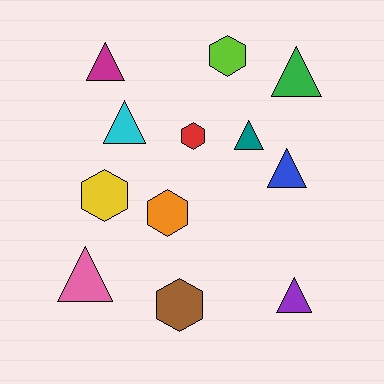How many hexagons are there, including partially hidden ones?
There are 5 hexagons.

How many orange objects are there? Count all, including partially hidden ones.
There is 1 orange object.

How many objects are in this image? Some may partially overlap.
There are 12 objects.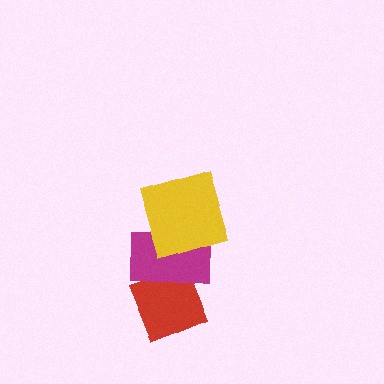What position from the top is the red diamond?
The red diamond is 3rd from the top.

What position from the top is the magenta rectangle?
The magenta rectangle is 2nd from the top.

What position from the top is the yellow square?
The yellow square is 1st from the top.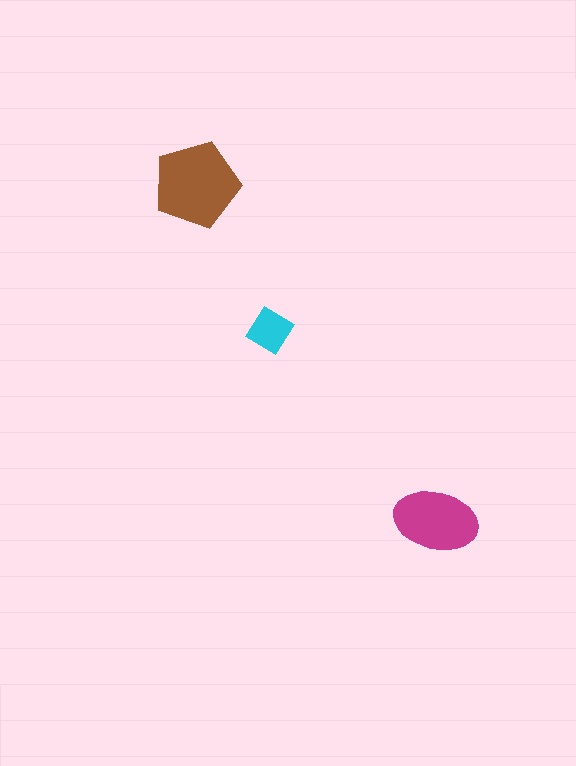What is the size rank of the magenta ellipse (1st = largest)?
2nd.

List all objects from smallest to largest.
The cyan diamond, the magenta ellipse, the brown pentagon.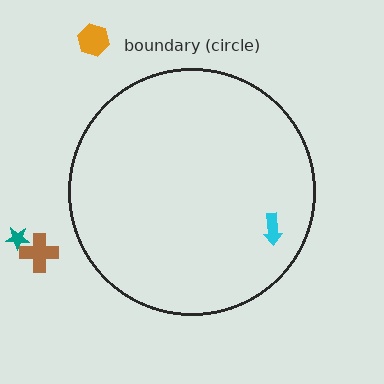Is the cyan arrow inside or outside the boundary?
Inside.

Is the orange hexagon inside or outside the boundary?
Outside.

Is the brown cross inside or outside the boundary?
Outside.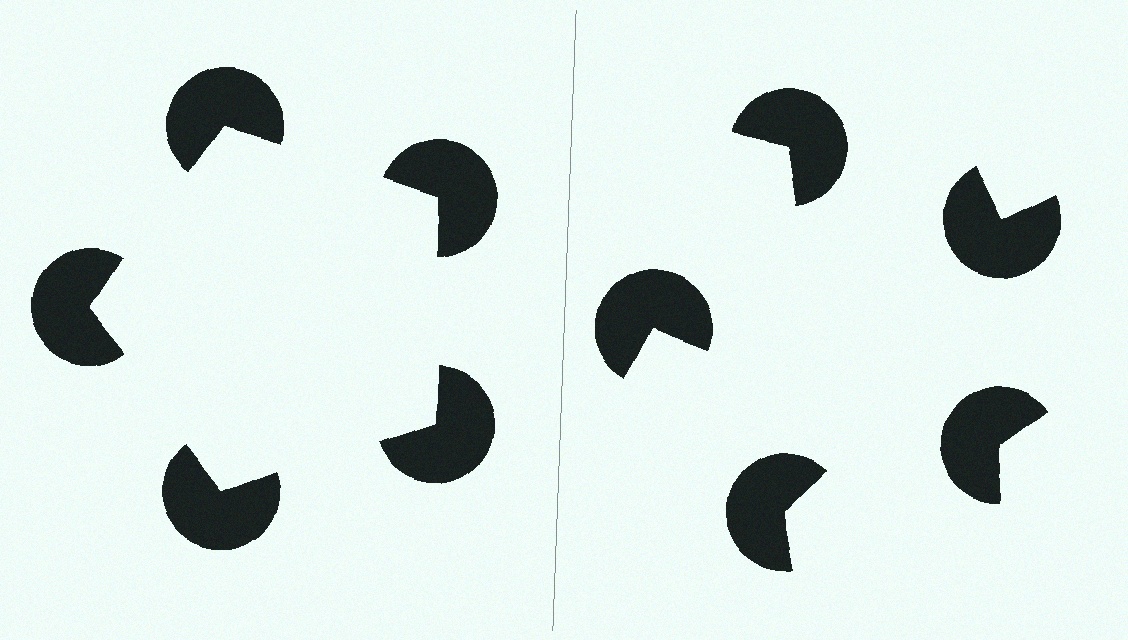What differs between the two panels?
The pac-man discs are positioned identically on both sides; only the wedge orientations differ. On the left they align to a pentagon; on the right they are misaligned.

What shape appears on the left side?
An illusory pentagon.